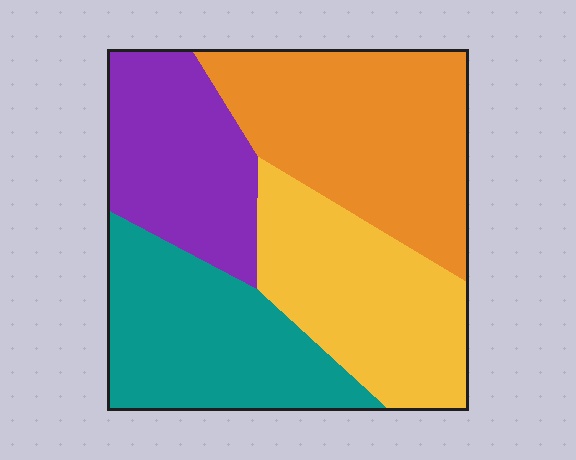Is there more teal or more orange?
Orange.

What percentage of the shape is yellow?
Yellow covers 25% of the shape.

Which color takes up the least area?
Purple, at roughly 20%.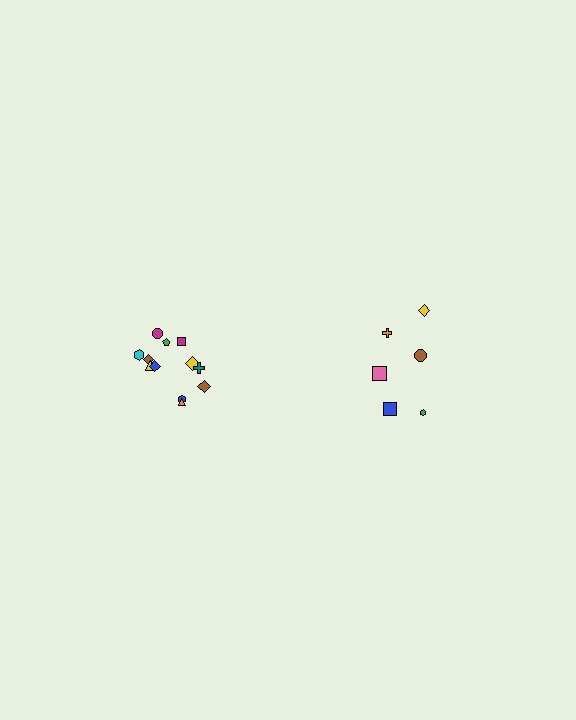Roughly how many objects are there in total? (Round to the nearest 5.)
Roughly 20 objects in total.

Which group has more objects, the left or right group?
The left group.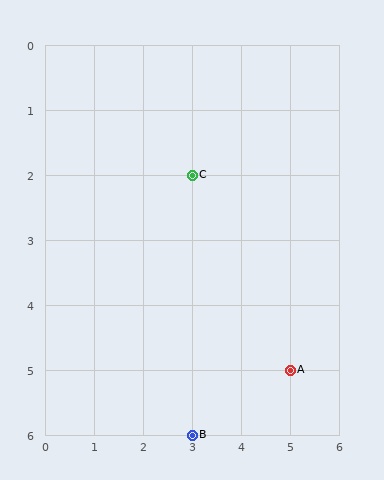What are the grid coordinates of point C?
Point C is at grid coordinates (3, 2).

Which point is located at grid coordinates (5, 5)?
Point A is at (5, 5).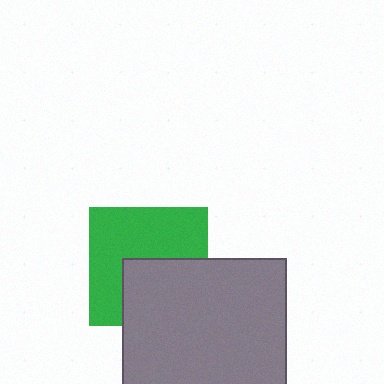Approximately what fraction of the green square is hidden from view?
Roughly 42% of the green square is hidden behind the gray square.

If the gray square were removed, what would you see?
You would see the complete green square.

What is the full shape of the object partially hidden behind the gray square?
The partially hidden object is a green square.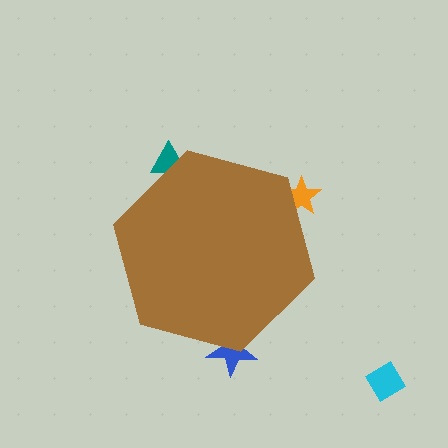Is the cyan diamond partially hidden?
No, the cyan diamond is fully visible.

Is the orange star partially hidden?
Yes, the orange star is partially hidden behind the brown hexagon.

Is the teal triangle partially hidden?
Yes, the teal triangle is partially hidden behind the brown hexagon.